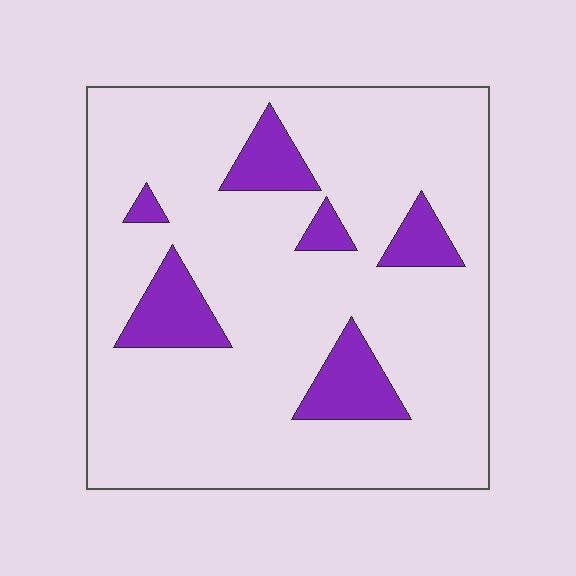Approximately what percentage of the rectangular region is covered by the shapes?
Approximately 15%.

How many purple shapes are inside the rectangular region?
6.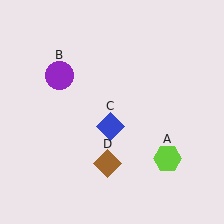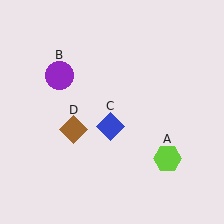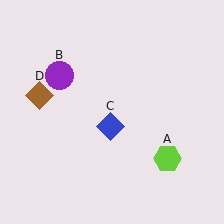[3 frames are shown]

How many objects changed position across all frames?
1 object changed position: brown diamond (object D).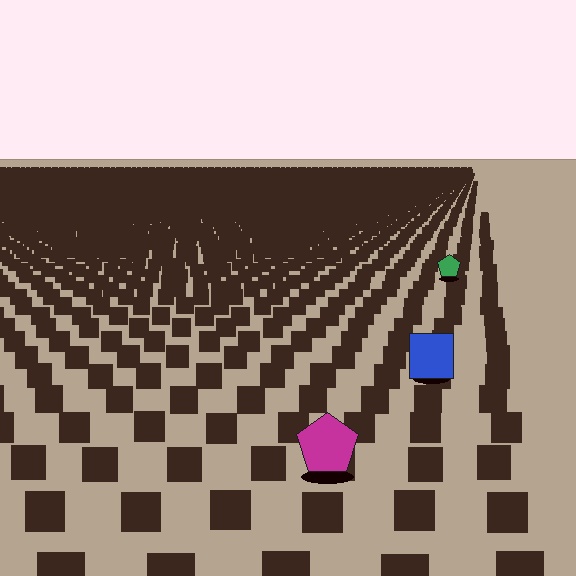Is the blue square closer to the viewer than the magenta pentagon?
No. The magenta pentagon is closer — you can tell from the texture gradient: the ground texture is coarser near it.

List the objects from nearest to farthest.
From nearest to farthest: the magenta pentagon, the blue square, the green pentagon.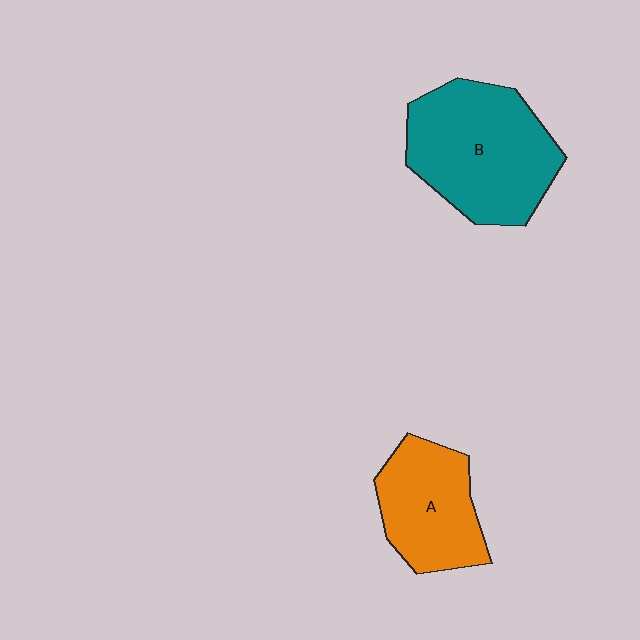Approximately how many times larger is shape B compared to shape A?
Approximately 1.5 times.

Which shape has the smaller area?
Shape A (orange).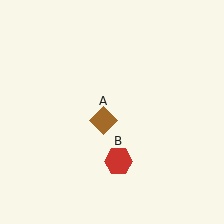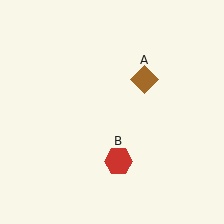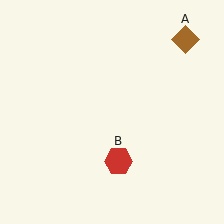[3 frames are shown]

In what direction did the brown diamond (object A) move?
The brown diamond (object A) moved up and to the right.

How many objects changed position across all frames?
1 object changed position: brown diamond (object A).